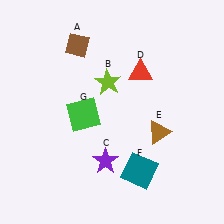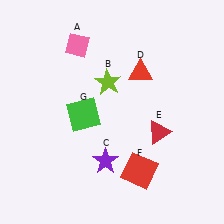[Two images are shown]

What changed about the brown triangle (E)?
In Image 1, E is brown. In Image 2, it changed to red.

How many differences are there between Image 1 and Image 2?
There are 3 differences between the two images.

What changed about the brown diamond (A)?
In Image 1, A is brown. In Image 2, it changed to pink.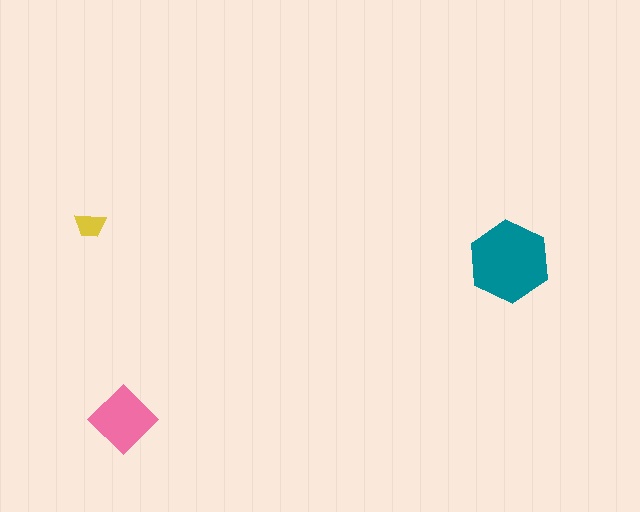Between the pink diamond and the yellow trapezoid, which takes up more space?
The pink diamond.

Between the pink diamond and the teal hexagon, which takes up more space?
The teal hexagon.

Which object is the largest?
The teal hexagon.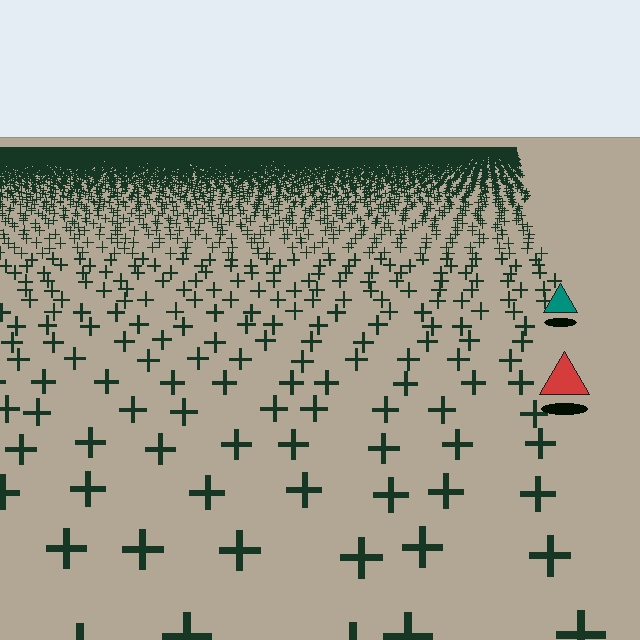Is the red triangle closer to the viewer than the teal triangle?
Yes. The red triangle is closer — you can tell from the texture gradient: the ground texture is coarser near it.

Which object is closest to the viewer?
The red triangle is closest. The texture marks near it are larger and more spread out.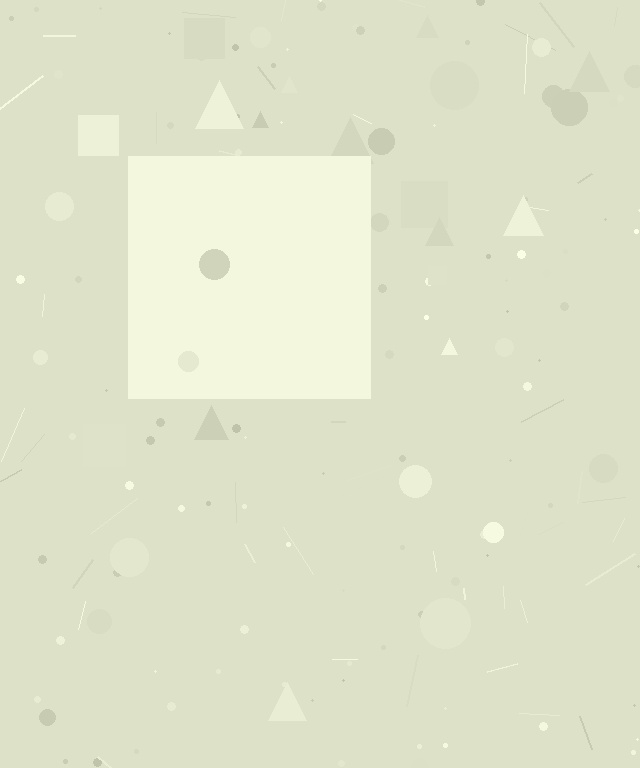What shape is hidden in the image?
A square is hidden in the image.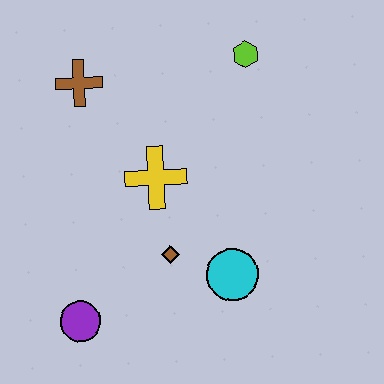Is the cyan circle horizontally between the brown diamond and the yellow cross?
No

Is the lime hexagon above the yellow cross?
Yes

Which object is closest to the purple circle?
The brown diamond is closest to the purple circle.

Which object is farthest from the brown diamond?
The lime hexagon is farthest from the brown diamond.